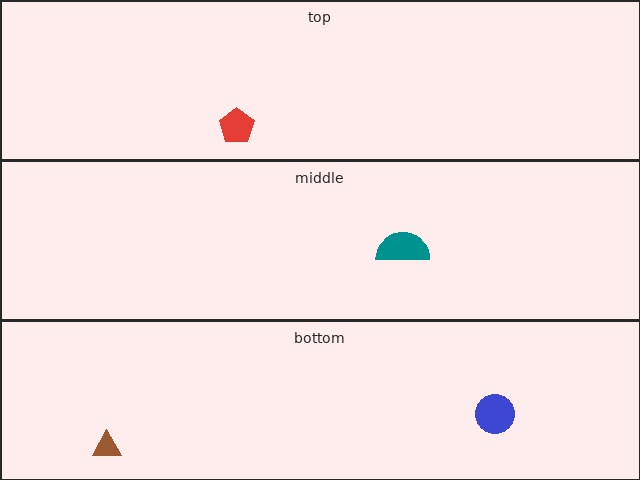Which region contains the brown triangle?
The bottom region.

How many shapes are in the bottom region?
2.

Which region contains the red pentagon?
The top region.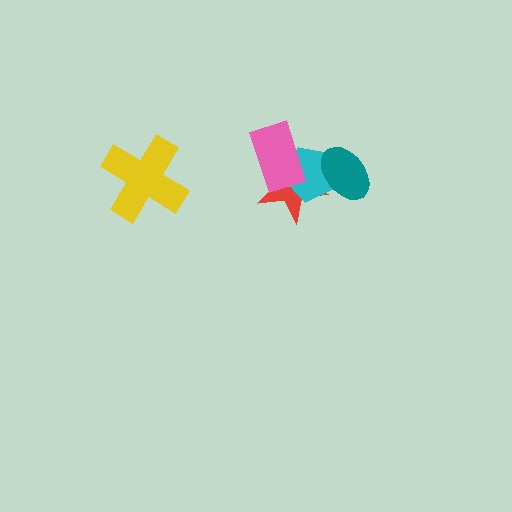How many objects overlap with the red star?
3 objects overlap with the red star.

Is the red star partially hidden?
Yes, it is partially covered by another shape.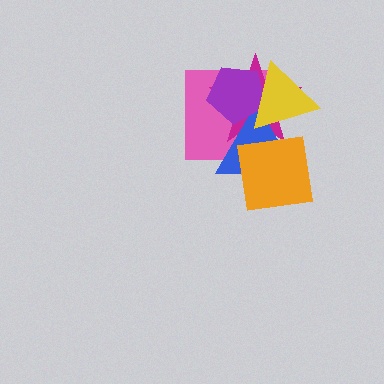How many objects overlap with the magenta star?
4 objects overlap with the magenta star.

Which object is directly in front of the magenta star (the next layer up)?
The blue triangle is directly in front of the magenta star.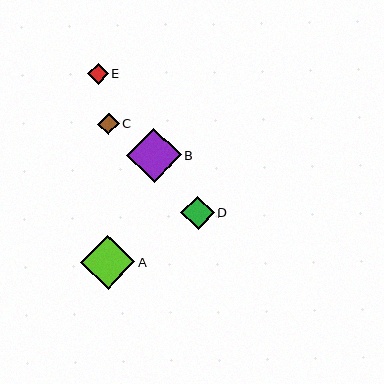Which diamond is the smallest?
Diamond E is the smallest with a size of approximately 21 pixels.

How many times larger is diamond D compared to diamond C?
Diamond D is approximately 1.6 times the size of diamond C.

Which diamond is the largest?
Diamond B is the largest with a size of approximately 55 pixels.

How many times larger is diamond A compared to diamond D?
Diamond A is approximately 1.6 times the size of diamond D.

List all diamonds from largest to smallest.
From largest to smallest: B, A, D, C, E.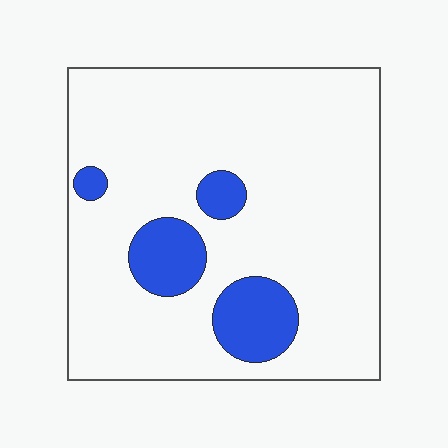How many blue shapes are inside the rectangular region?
4.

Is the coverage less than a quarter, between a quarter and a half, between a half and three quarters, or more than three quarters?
Less than a quarter.